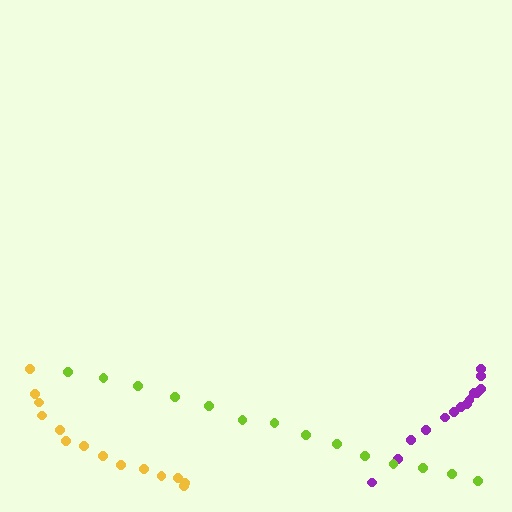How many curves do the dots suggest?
There are 3 distinct paths.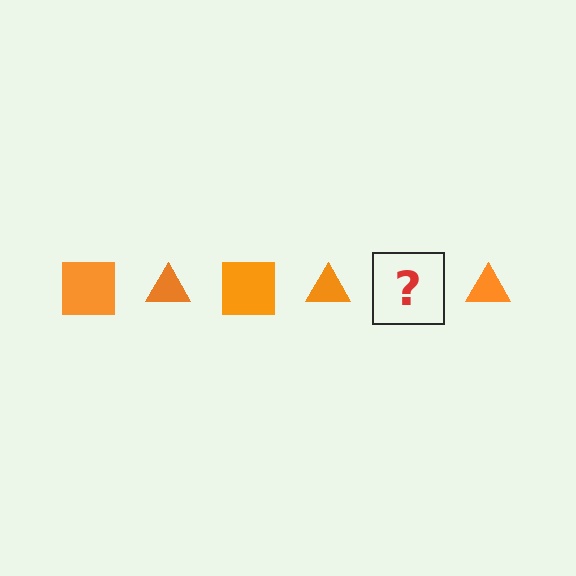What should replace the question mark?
The question mark should be replaced with an orange square.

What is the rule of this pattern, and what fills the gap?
The rule is that the pattern cycles through square, triangle shapes in orange. The gap should be filled with an orange square.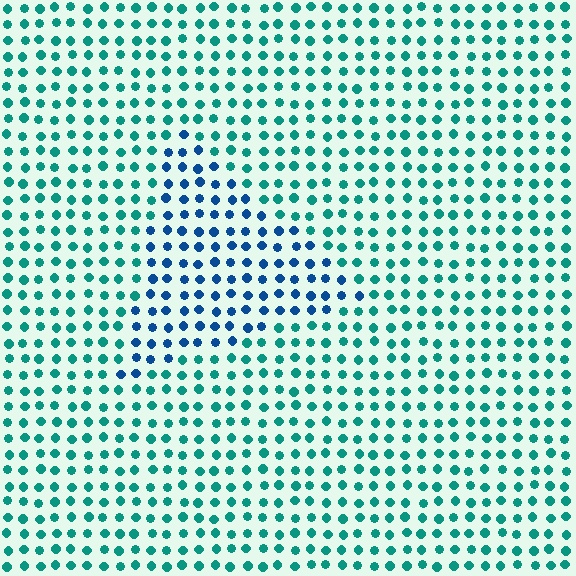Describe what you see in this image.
The image is filled with small teal elements in a uniform arrangement. A triangle-shaped region is visible where the elements are tinted to a slightly different hue, forming a subtle color boundary.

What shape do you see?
I see a triangle.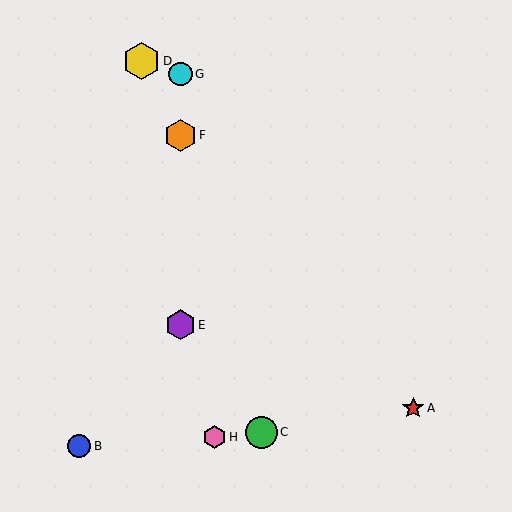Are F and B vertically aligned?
No, F is at x≈180 and B is at x≈79.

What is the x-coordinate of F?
Object F is at x≈180.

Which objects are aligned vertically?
Objects E, F, G are aligned vertically.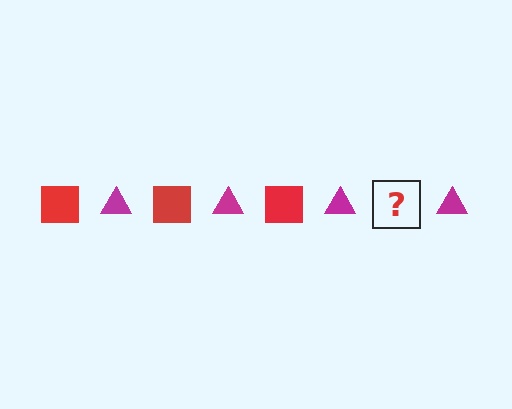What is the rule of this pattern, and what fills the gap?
The rule is that the pattern alternates between red square and magenta triangle. The gap should be filled with a red square.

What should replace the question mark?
The question mark should be replaced with a red square.